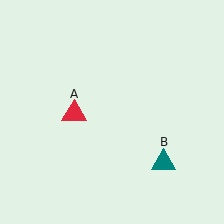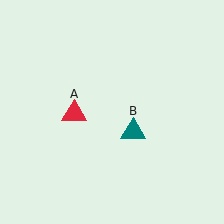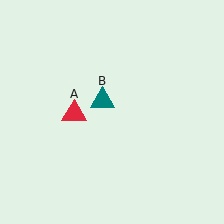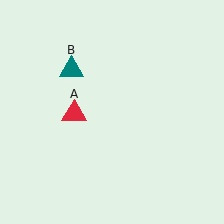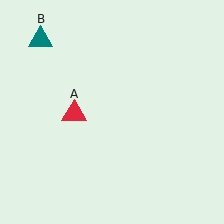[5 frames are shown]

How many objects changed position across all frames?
1 object changed position: teal triangle (object B).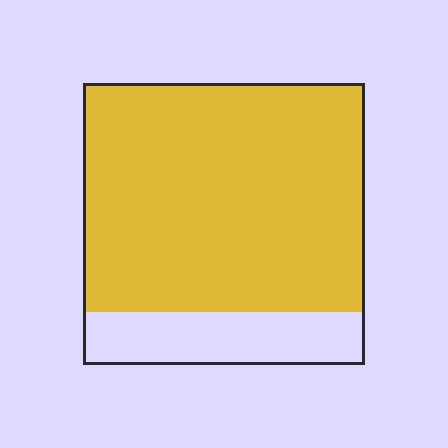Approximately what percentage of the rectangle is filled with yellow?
Approximately 80%.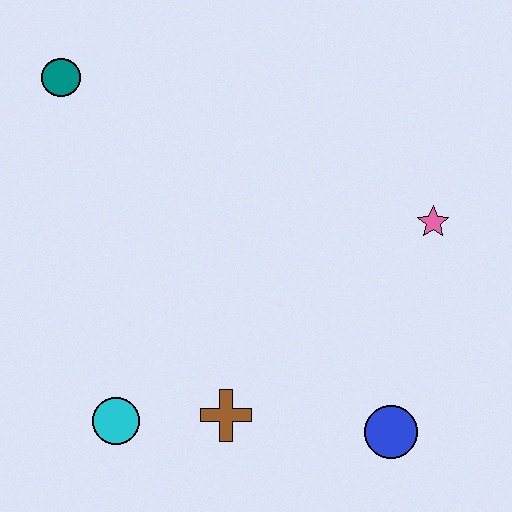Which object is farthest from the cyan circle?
The pink star is farthest from the cyan circle.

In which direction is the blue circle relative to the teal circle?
The blue circle is below the teal circle.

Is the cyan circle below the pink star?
Yes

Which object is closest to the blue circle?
The brown cross is closest to the blue circle.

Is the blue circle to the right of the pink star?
No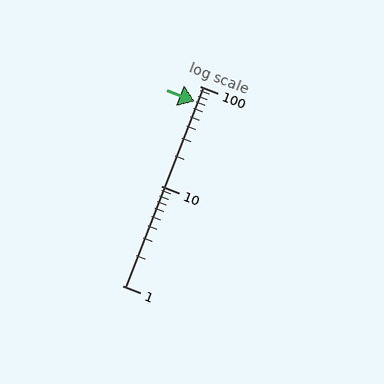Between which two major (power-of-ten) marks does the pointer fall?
The pointer is between 10 and 100.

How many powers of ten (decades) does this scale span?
The scale spans 2 decades, from 1 to 100.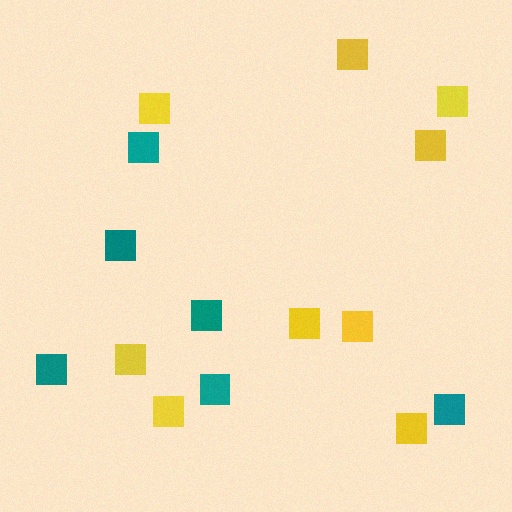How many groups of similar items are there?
There are 2 groups: one group of yellow squares (9) and one group of teal squares (6).